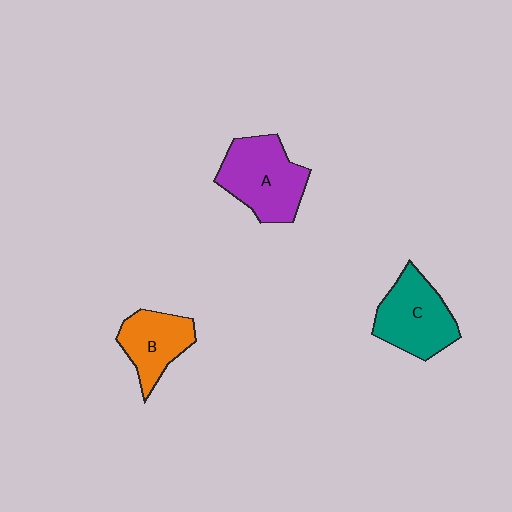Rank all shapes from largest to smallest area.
From largest to smallest: A (purple), C (teal), B (orange).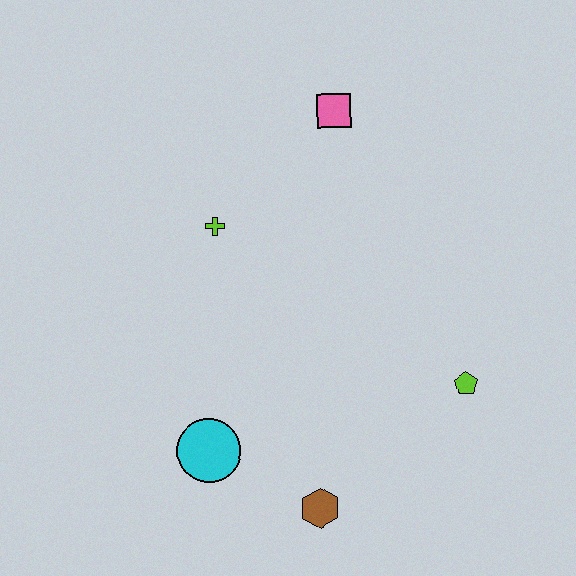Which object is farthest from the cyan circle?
The pink square is farthest from the cyan circle.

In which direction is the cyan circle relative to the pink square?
The cyan circle is below the pink square.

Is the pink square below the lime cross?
No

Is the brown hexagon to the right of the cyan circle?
Yes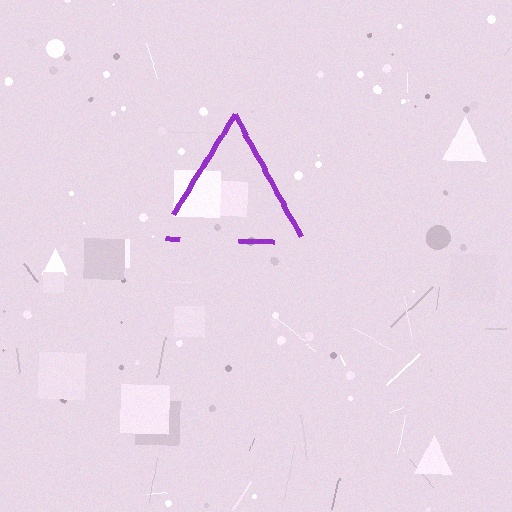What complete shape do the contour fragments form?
The contour fragments form a triangle.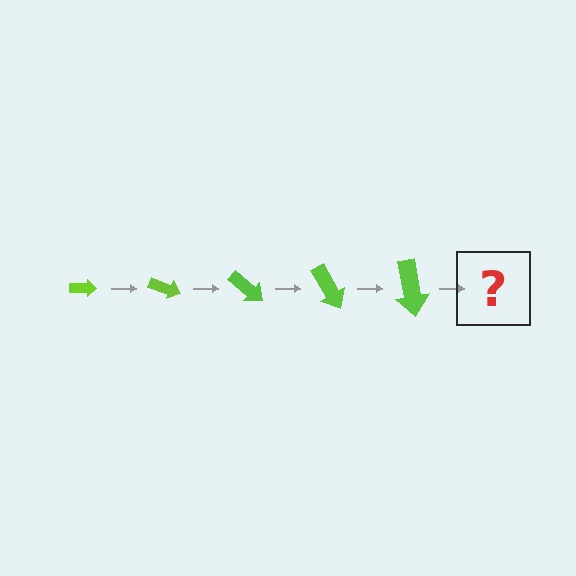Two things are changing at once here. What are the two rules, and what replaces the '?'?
The two rules are that the arrow grows larger each step and it rotates 20 degrees each step. The '?' should be an arrow, larger than the previous one and rotated 100 degrees from the start.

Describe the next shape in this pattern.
It should be an arrow, larger than the previous one and rotated 100 degrees from the start.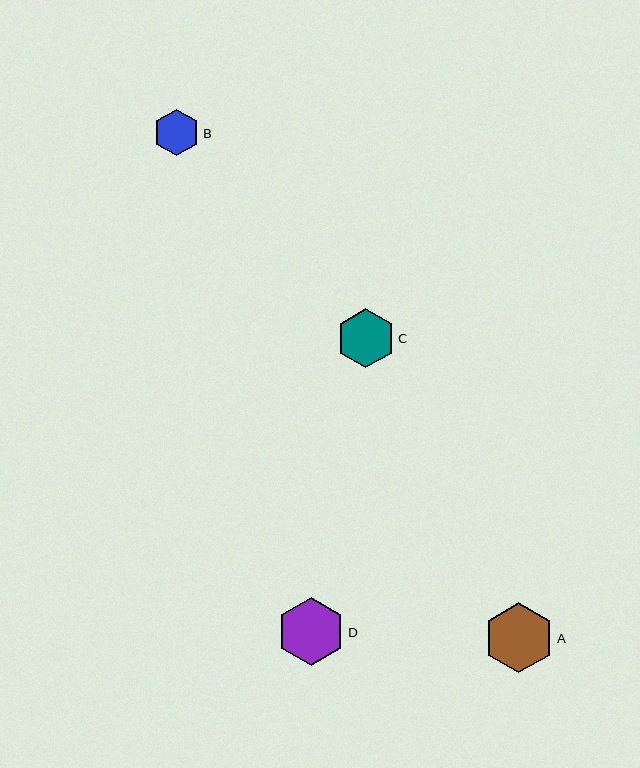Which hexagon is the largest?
Hexagon A is the largest with a size of approximately 70 pixels.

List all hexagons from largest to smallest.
From largest to smallest: A, D, C, B.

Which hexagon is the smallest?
Hexagon B is the smallest with a size of approximately 46 pixels.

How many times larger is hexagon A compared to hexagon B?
Hexagon A is approximately 1.5 times the size of hexagon B.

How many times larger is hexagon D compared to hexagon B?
Hexagon D is approximately 1.5 times the size of hexagon B.